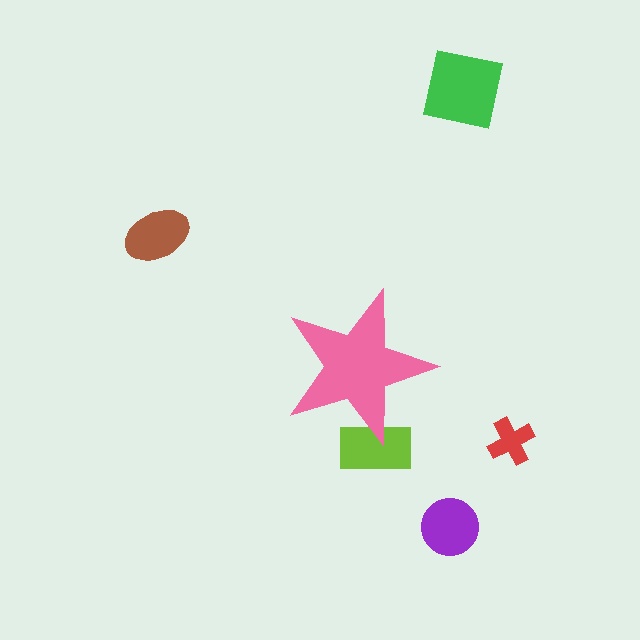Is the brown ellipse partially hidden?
No, the brown ellipse is fully visible.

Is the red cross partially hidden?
No, the red cross is fully visible.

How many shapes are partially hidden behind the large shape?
1 shape is partially hidden.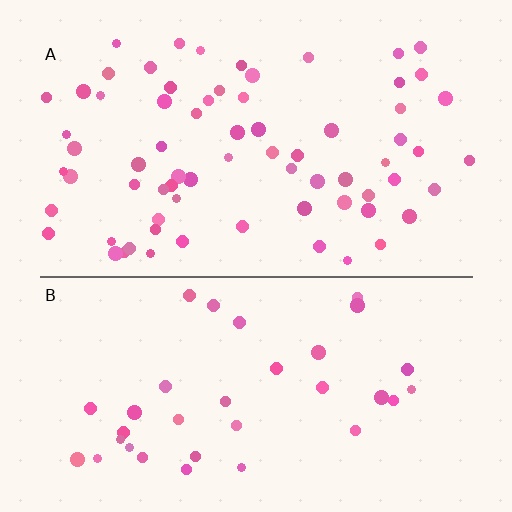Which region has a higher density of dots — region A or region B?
A (the top).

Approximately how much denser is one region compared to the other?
Approximately 2.0× — region A over region B.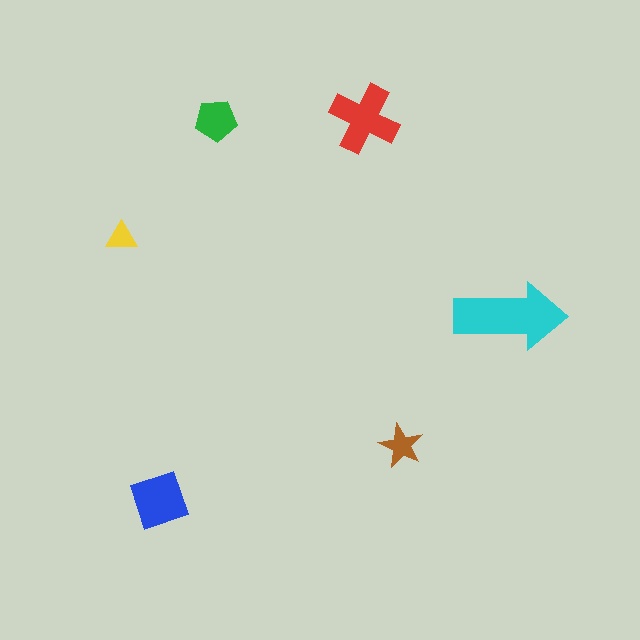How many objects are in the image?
There are 6 objects in the image.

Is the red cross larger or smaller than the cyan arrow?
Smaller.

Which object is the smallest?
The yellow triangle.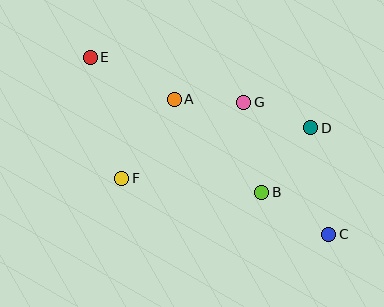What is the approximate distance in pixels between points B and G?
The distance between B and G is approximately 92 pixels.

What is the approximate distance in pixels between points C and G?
The distance between C and G is approximately 157 pixels.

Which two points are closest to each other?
Points A and G are closest to each other.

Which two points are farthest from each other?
Points C and E are farthest from each other.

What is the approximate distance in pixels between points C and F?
The distance between C and F is approximately 215 pixels.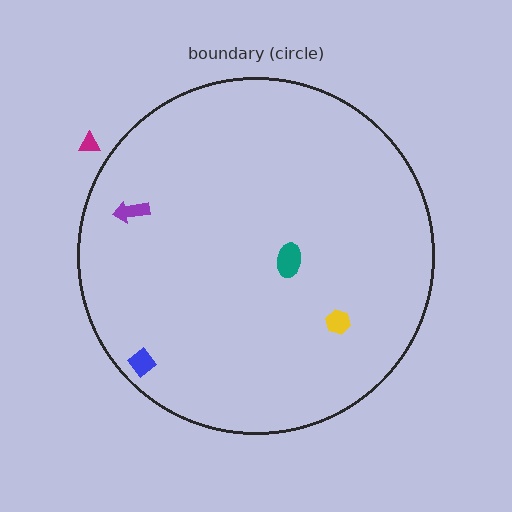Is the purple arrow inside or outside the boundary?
Inside.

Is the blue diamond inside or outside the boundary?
Inside.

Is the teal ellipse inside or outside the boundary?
Inside.